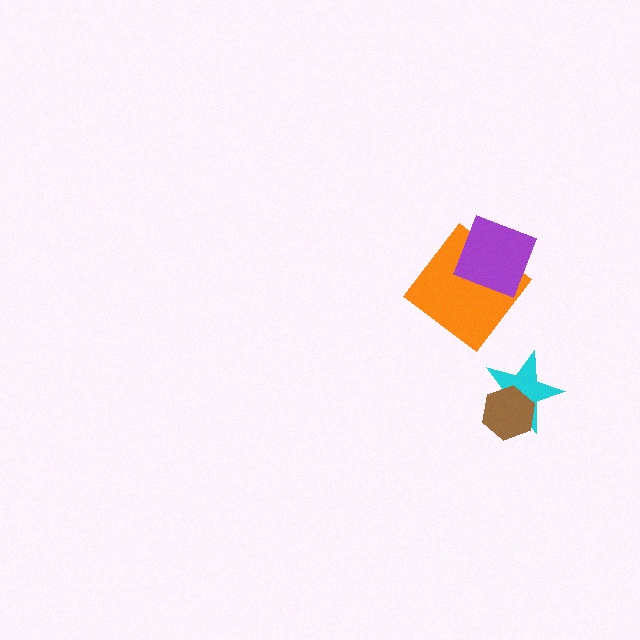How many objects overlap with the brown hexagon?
1 object overlaps with the brown hexagon.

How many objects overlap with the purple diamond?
1 object overlaps with the purple diamond.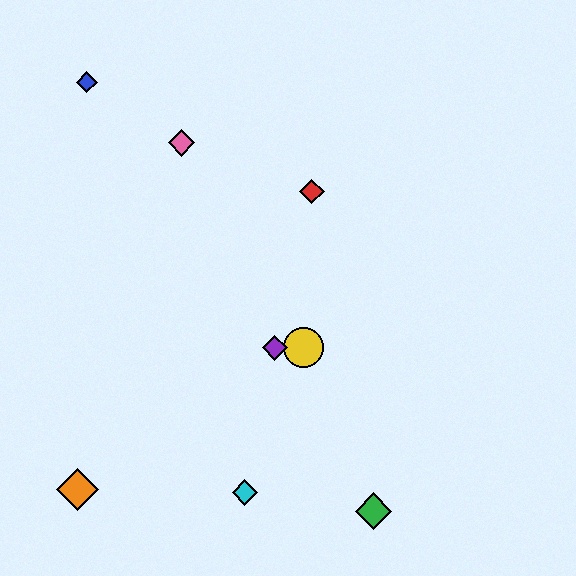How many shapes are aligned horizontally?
2 shapes (the yellow circle, the purple diamond) are aligned horizontally.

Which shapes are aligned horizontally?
The yellow circle, the purple diamond are aligned horizontally.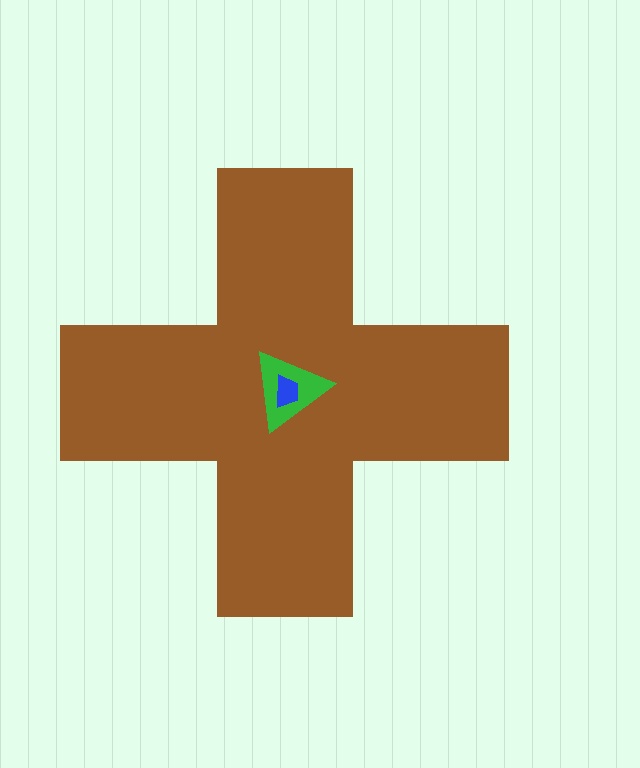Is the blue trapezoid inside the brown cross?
Yes.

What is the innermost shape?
The blue trapezoid.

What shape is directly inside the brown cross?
The green triangle.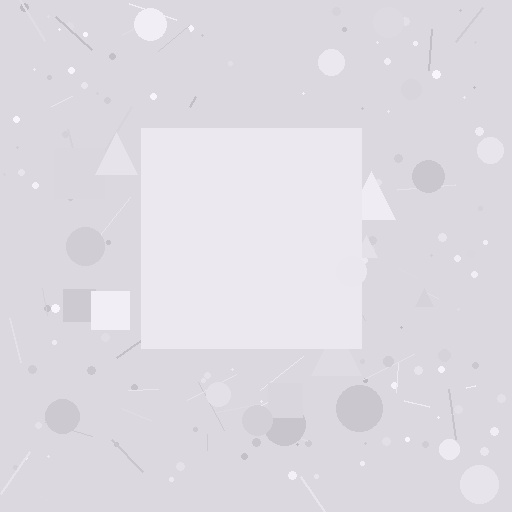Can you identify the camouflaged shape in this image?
The camouflaged shape is a square.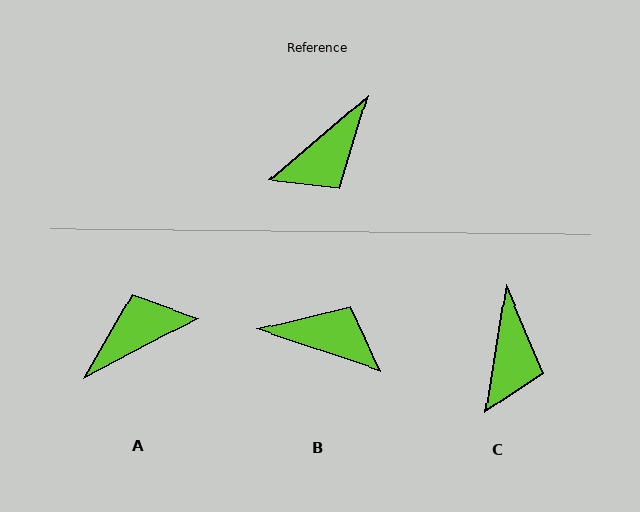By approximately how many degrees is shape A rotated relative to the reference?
Approximately 167 degrees counter-clockwise.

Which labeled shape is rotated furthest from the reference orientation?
A, about 167 degrees away.